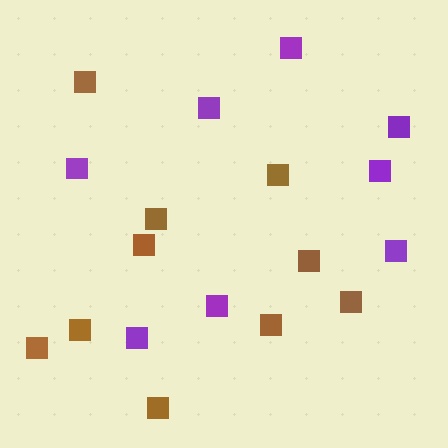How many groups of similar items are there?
There are 2 groups: one group of purple squares (8) and one group of brown squares (10).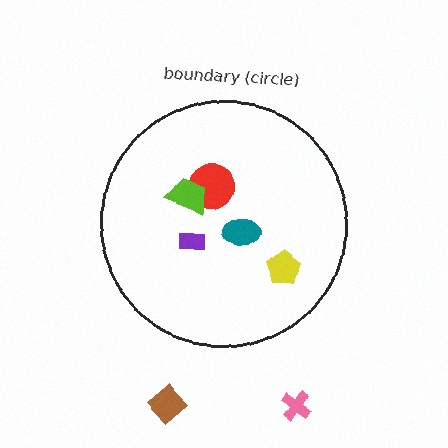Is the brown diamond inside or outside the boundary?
Outside.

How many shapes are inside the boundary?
5 inside, 2 outside.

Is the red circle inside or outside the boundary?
Inside.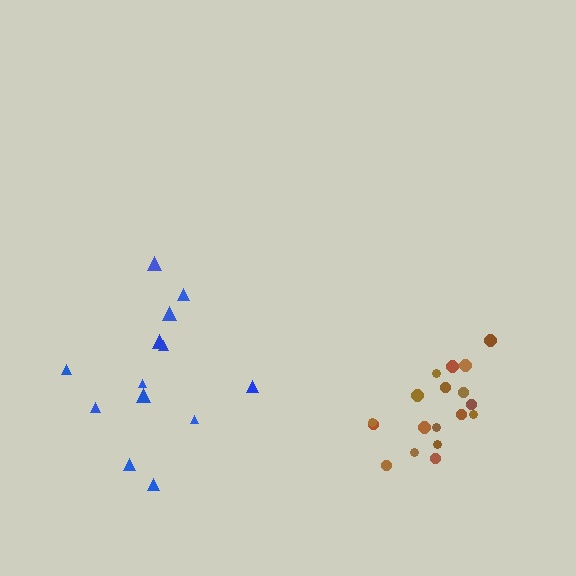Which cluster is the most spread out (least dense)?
Blue.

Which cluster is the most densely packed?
Brown.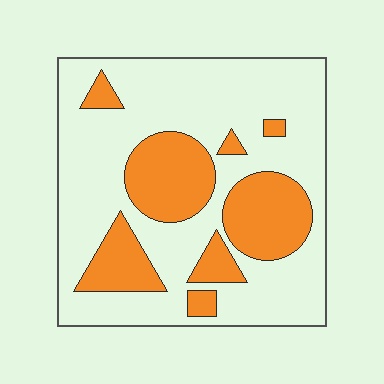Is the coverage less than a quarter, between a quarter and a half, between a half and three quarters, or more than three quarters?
Between a quarter and a half.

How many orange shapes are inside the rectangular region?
8.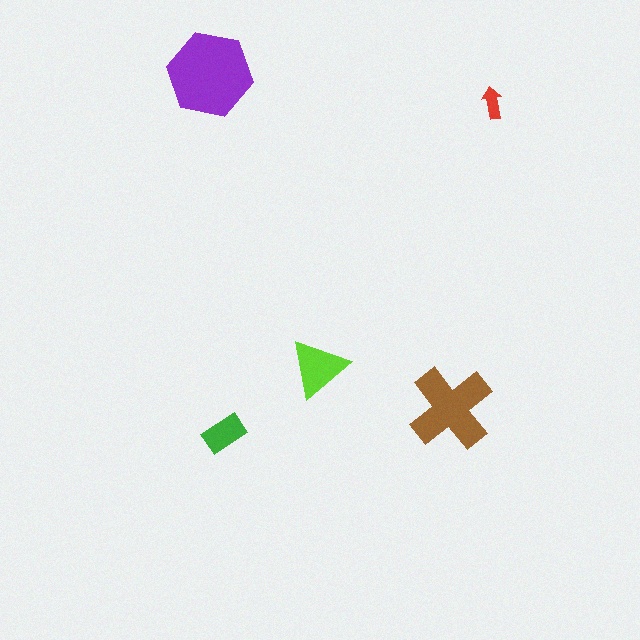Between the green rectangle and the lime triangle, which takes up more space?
The lime triangle.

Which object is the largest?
The purple hexagon.